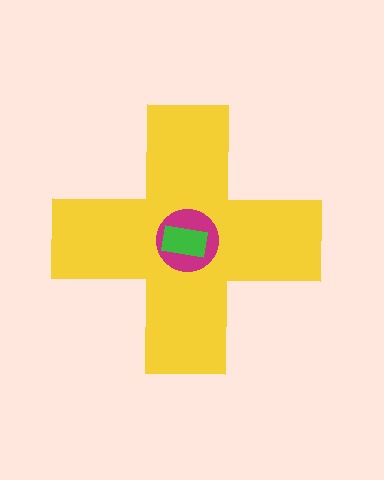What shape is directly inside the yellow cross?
The magenta circle.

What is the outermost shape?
The yellow cross.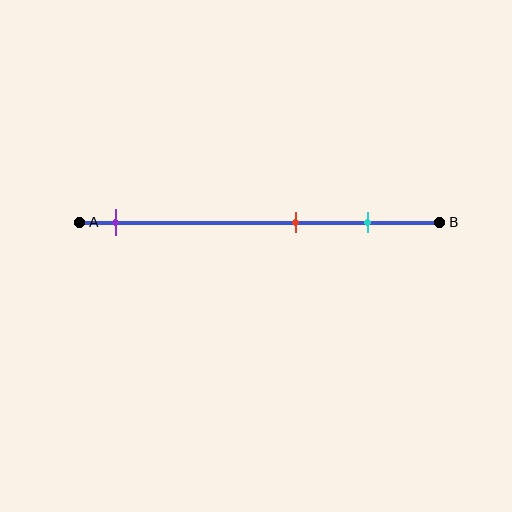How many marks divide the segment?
There are 3 marks dividing the segment.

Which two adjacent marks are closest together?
The red and cyan marks are the closest adjacent pair.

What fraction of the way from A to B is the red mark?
The red mark is approximately 60% (0.6) of the way from A to B.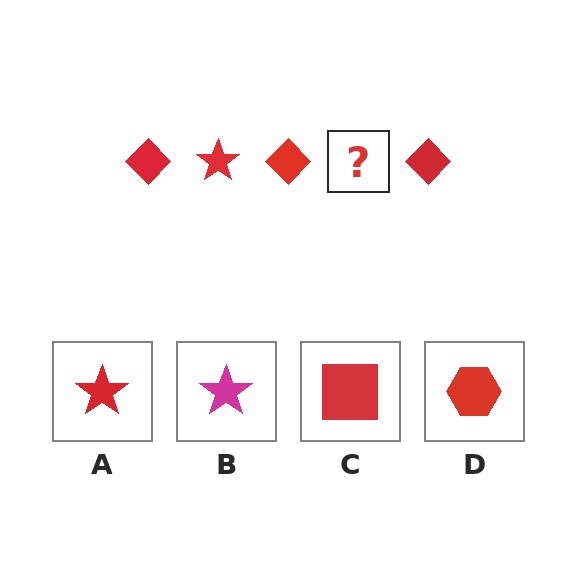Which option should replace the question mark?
Option A.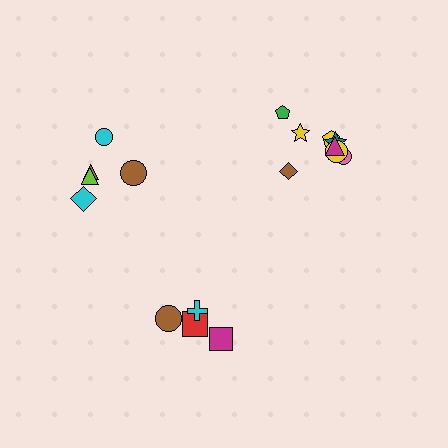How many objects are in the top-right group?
There are 8 objects.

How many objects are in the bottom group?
There are 5 objects.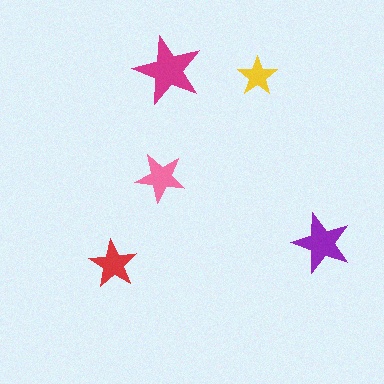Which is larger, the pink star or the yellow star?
The pink one.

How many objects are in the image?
There are 5 objects in the image.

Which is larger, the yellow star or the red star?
The red one.